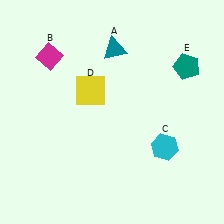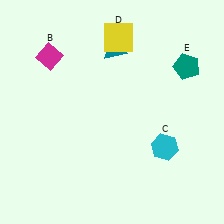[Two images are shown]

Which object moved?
The yellow square (D) moved up.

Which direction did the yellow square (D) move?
The yellow square (D) moved up.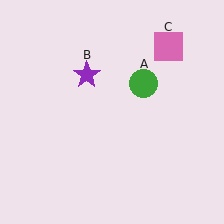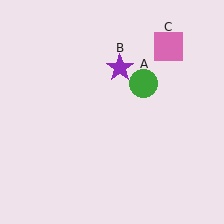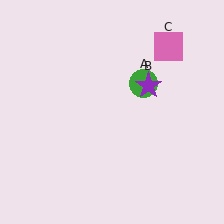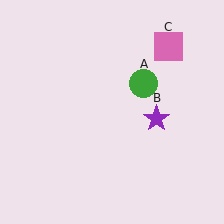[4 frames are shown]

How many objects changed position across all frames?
1 object changed position: purple star (object B).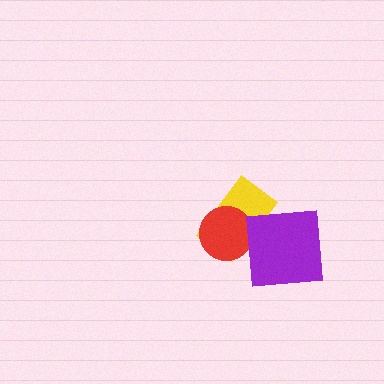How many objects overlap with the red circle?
2 objects overlap with the red circle.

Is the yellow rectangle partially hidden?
Yes, it is partially covered by another shape.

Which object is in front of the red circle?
The purple square is in front of the red circle.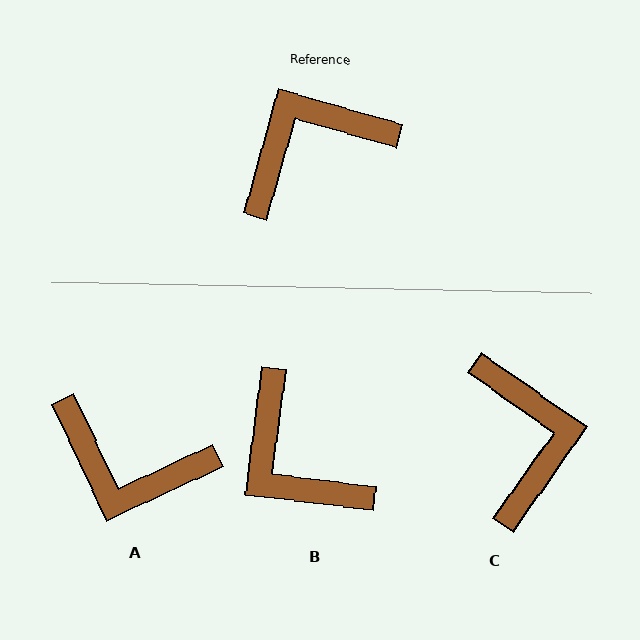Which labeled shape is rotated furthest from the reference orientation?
A, about 131 degrees away.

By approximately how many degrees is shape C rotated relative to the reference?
Approximately 109 degrees clockwise.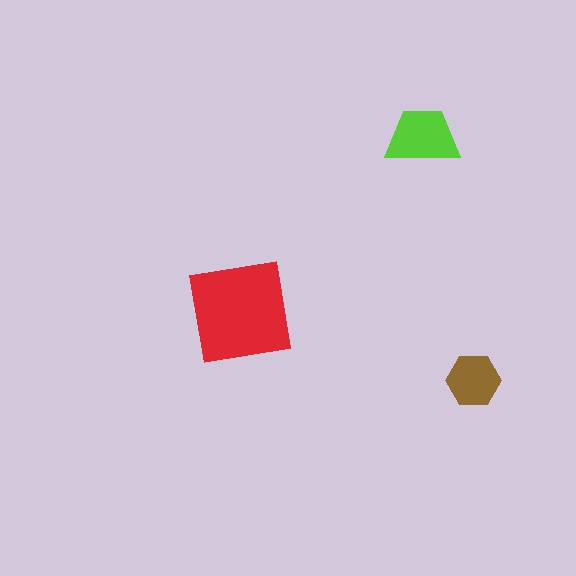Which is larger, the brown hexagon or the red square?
The red square.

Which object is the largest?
The red square.